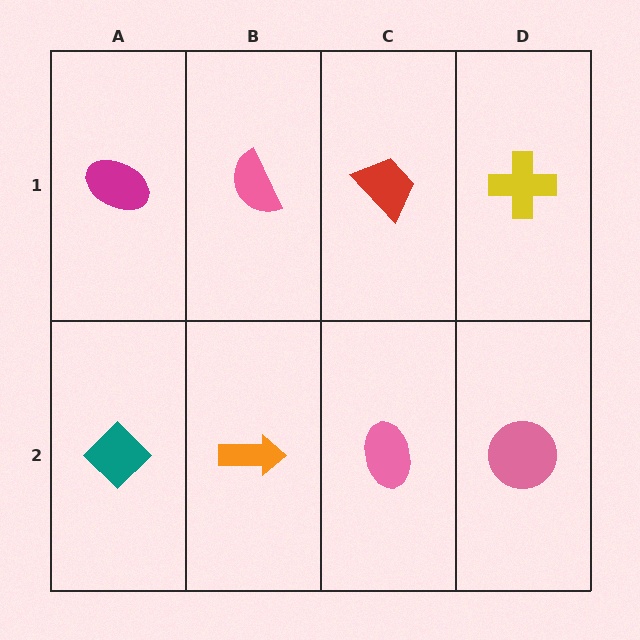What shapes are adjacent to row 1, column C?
A pink ellipse (row 2, column C), a pink semicircle (row 1, column B), a yellow cross (row 1, column D).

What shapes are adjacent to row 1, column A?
A teal diamond (row 2, column A), a pink semicircle (row 1, column B).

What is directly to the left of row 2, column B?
A teal diamond.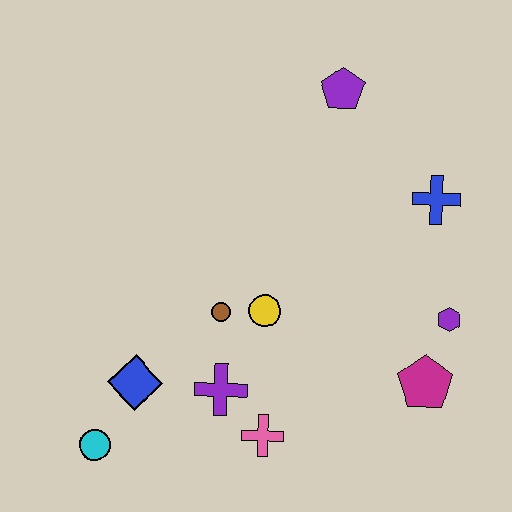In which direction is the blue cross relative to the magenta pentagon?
The blue cross is above the magenta pentagon.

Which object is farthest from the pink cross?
The purple pentagon is farthest from the pink cross.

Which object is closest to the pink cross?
The purple cross is closest to the pink cross.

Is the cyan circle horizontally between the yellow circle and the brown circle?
No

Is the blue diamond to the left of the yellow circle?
Yes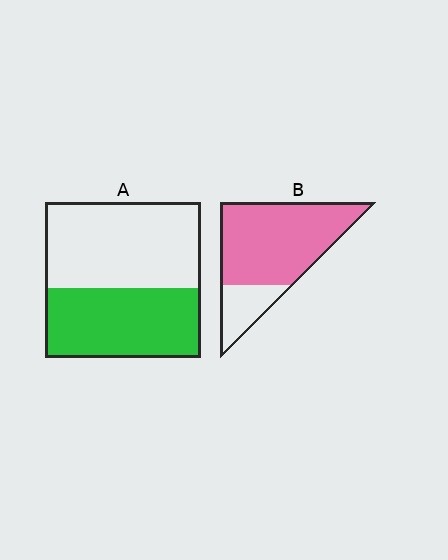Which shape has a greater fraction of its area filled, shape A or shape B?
Shape B.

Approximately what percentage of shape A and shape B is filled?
A is approximately 45% and B is approximately 80%.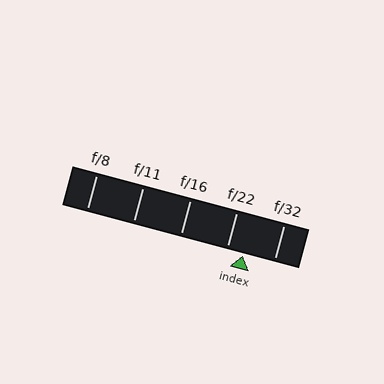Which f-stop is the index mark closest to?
The index mark is closest to f/22.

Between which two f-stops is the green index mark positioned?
The index mark is between f/22 and f/32.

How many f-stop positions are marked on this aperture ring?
There are 5 f-stop positions marked.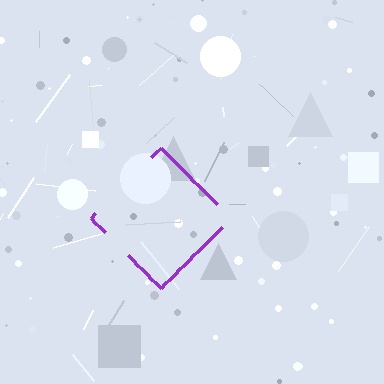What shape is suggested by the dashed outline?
The dashed outline suggests a diamond.